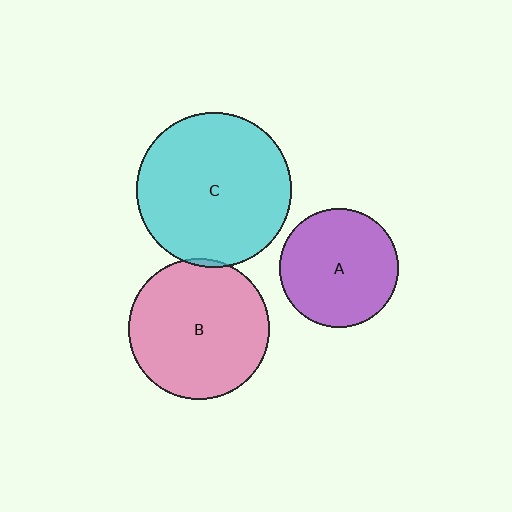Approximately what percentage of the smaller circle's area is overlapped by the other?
Approximately 5%.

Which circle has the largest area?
Circle C (cyan).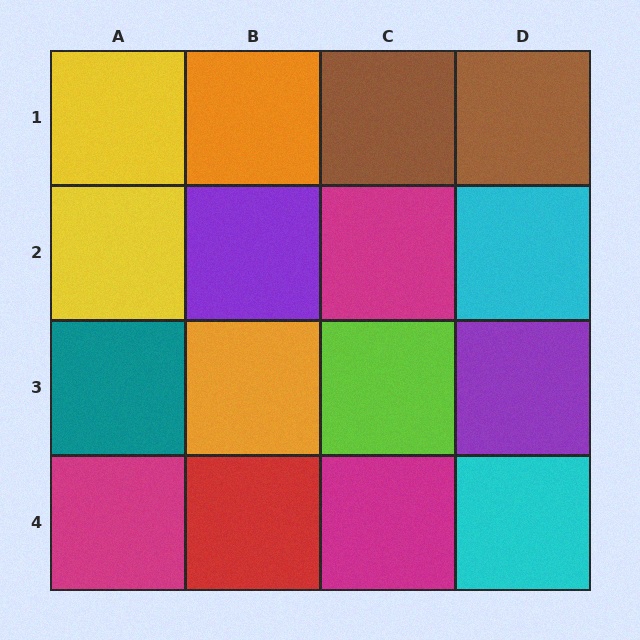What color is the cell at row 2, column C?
Magenta.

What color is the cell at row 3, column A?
Teal.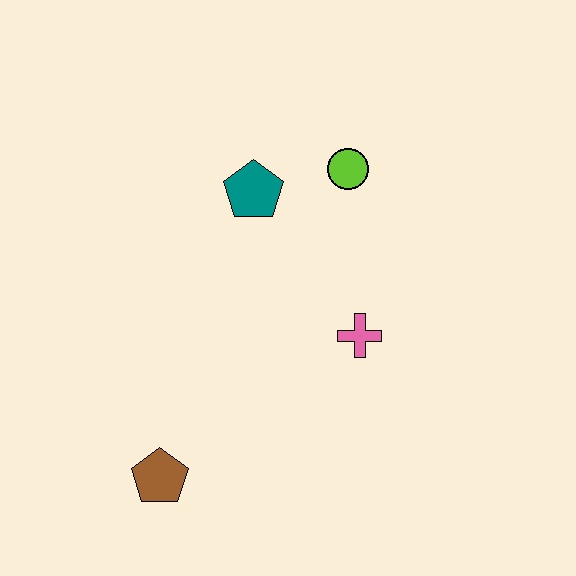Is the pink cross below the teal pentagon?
Yes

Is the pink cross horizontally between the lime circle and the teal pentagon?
No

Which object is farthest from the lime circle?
The brown pentagon is farthest from the lime circle.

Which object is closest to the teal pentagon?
The lime circle is closest to the teal pentagon.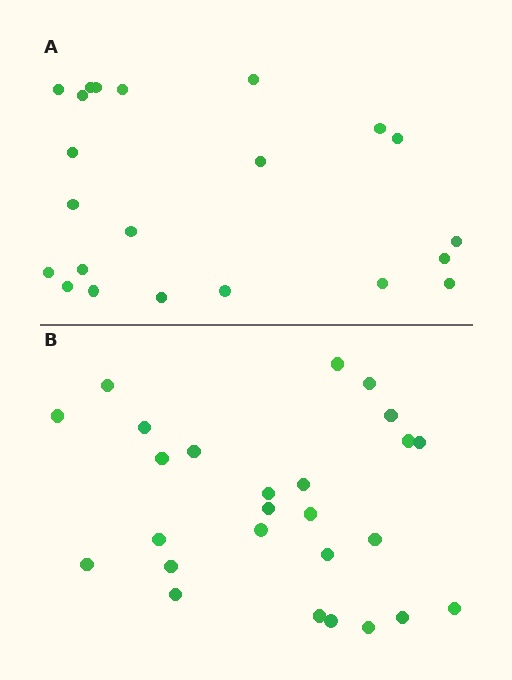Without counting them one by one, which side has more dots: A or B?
Region B (the bottom region) has more dots.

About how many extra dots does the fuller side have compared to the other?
Region B has about 4 more dots than region A.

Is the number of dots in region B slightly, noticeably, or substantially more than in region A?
Region B has only slightly more — the two regions are fairly close. The ratio is roughly 1.2 to 1.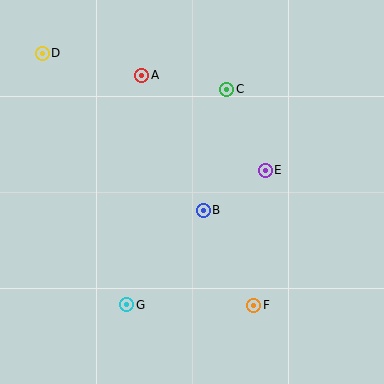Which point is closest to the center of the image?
Point B at (203, 210) is closest to the center.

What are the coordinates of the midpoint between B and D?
The midpoint between B and D is at (123, 132).